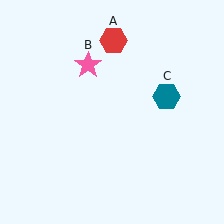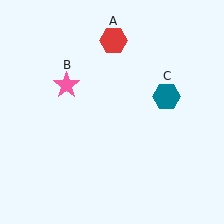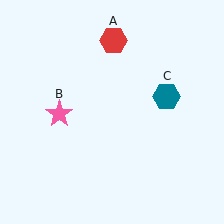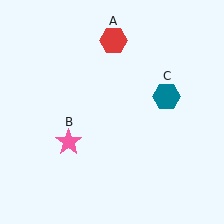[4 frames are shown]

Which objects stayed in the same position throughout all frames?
Red hexagon (object A) and teal hexagon (object C) remained stationary.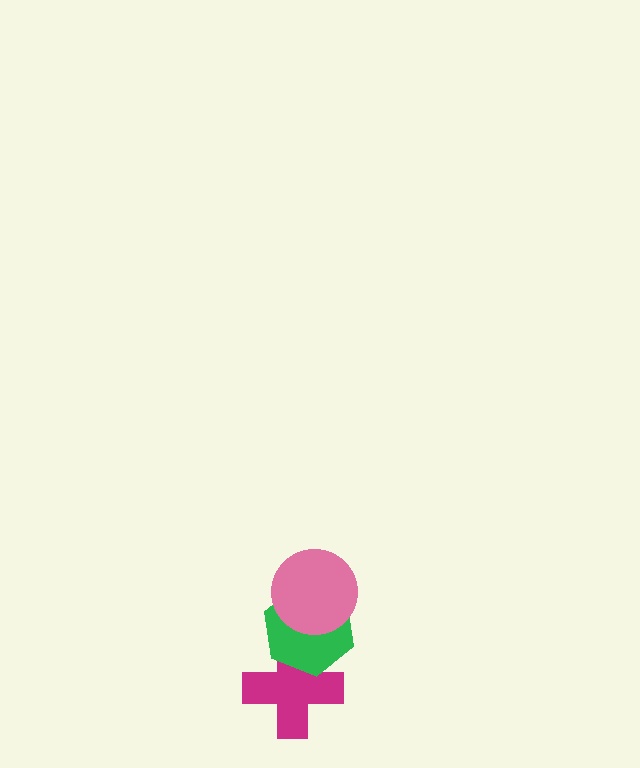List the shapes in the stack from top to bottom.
From top to bottom: the pink circle, the green hexagon, the magenta cross.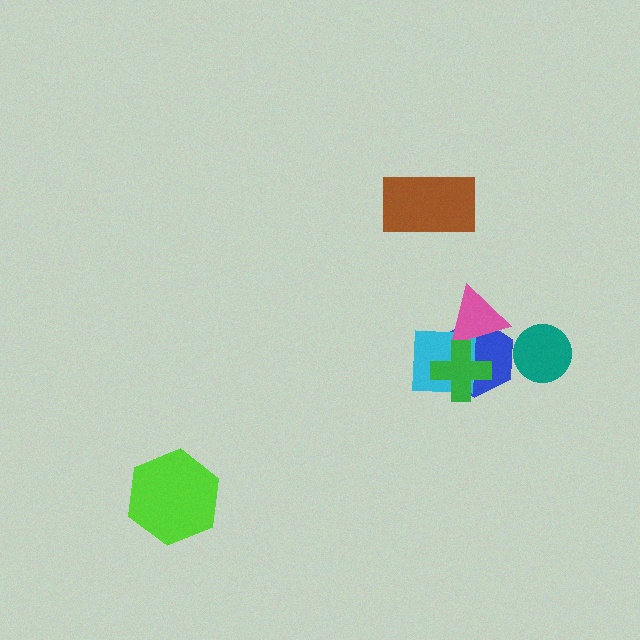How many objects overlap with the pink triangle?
3 objects overlap with the pink triangle.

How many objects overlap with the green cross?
3 objects overlap with the green cross.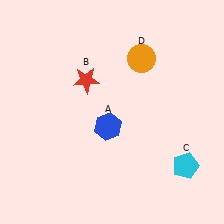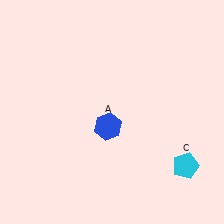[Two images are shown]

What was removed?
The orange circle (D), the red star (B) were removed in Image 2.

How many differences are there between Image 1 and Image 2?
There are 2 differences between the two images.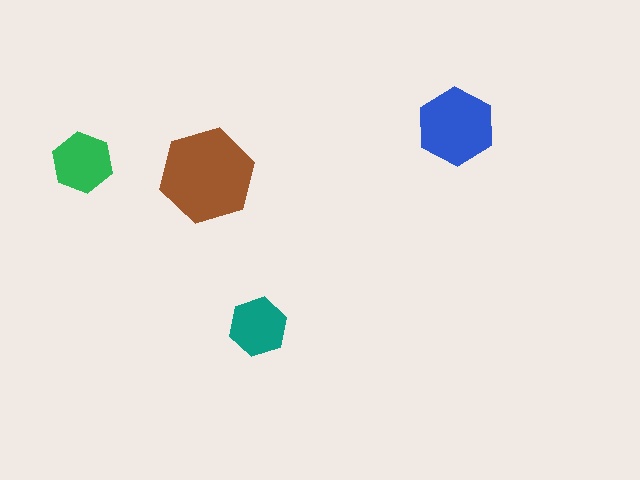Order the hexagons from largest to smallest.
the brown one, the blue one, the green one, the teal one.